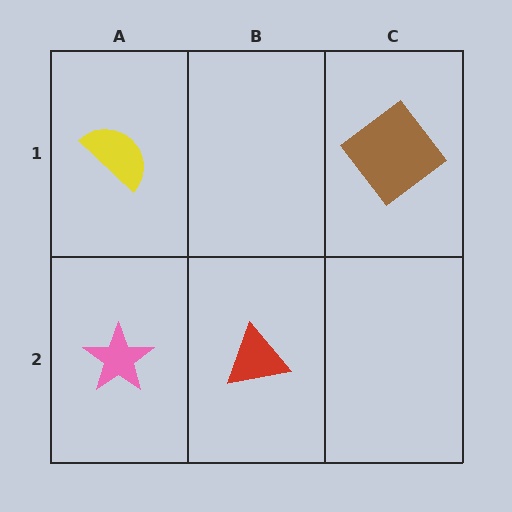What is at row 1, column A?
A yellow semicircle.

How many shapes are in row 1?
2 shapes.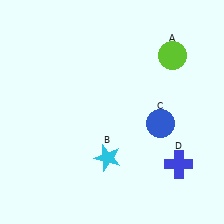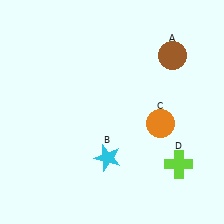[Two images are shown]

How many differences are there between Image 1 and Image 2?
There are 3 differences between the two images.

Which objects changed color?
A changed from lime to brown. C changed from blue to orange. D changed from blue to lime.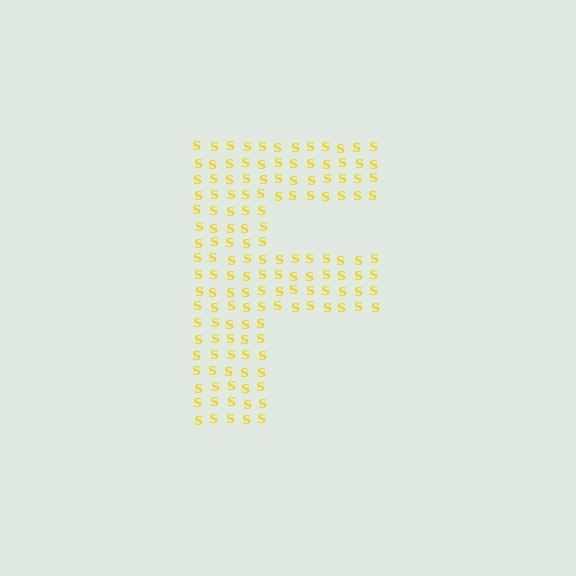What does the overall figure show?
The overall figure shows the letter F.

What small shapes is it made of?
It is made of small letter S's.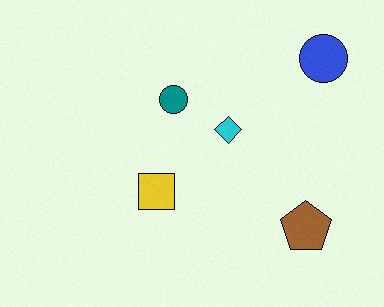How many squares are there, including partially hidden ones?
There is 1 square.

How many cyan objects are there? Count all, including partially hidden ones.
There is 1 cyan object.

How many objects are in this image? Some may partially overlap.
There are 5 objects.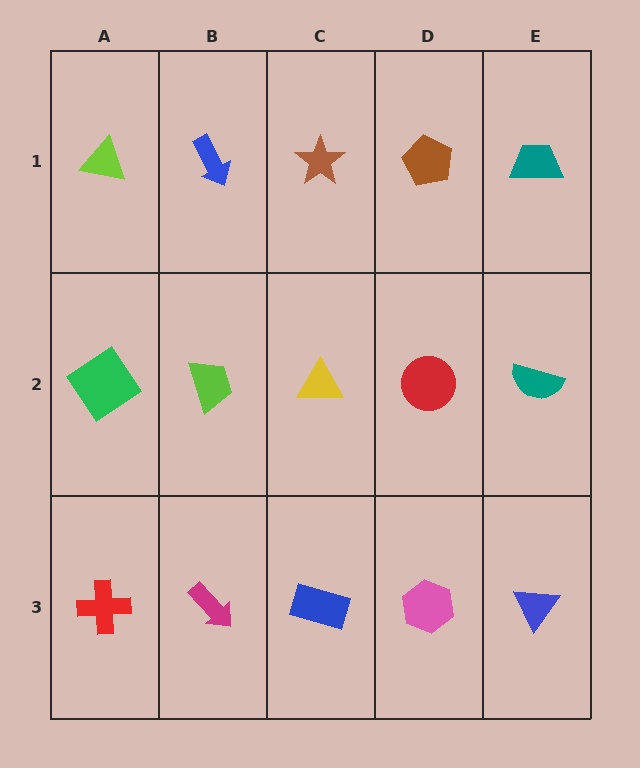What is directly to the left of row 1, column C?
A blue arrow.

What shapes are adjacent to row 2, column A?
A lime triangle (row 1, column A), a red cross (row 3, column A), a lime trapezoid (row 2, column B).